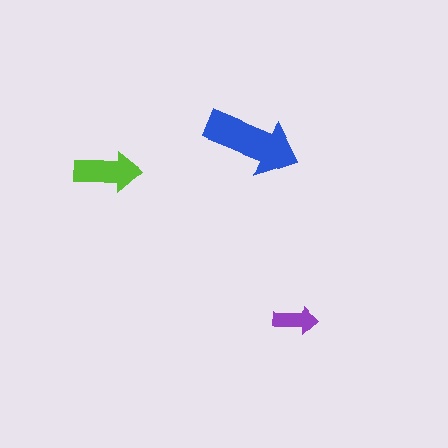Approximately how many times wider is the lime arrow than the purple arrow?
About 1.5 times wider.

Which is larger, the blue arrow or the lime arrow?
The blue one.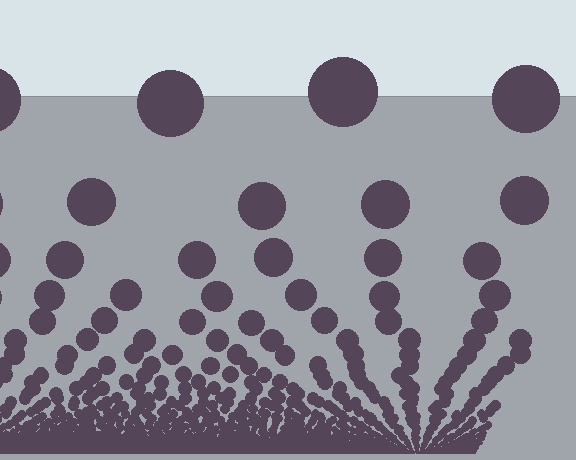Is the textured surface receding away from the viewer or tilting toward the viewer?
The surface appears to tilt toward the viewer. Texture elements get larger and sparser toward the top.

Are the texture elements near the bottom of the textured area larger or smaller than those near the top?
Smaller. The gradient is inverted — elements near the bottom are smaller and denser.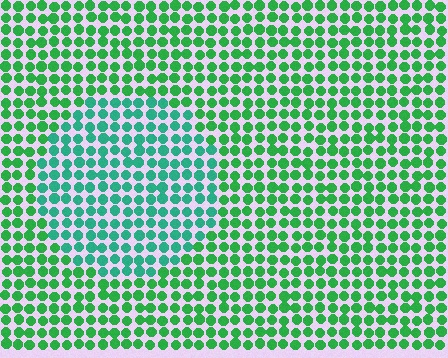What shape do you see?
I see a circle.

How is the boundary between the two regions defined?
The boundary is defined purely by a slight shift in hue (about 30 degrees). Spacing, size, and orientation are identical on both sides.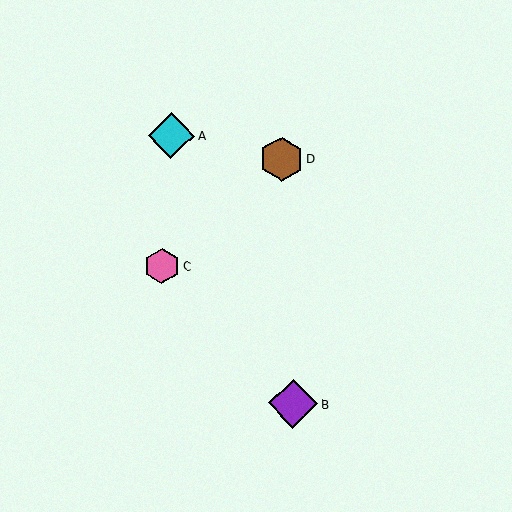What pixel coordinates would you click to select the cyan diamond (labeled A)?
Click at (171, 136) to select the cyan diamond A.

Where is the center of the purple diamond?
The center of the purple diamond is at (293, 403).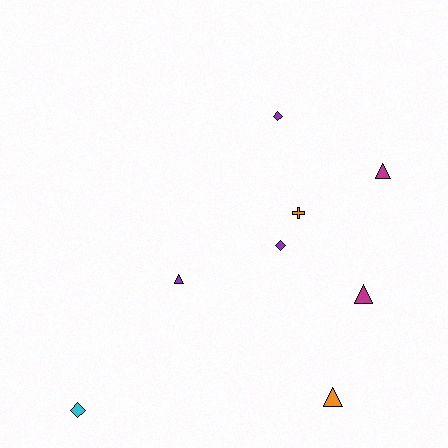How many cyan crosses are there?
There are no cyan crosses.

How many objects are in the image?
There are 8 objects.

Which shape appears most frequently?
Triangle, with 4 objects.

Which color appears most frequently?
Purple, with 3 objects.